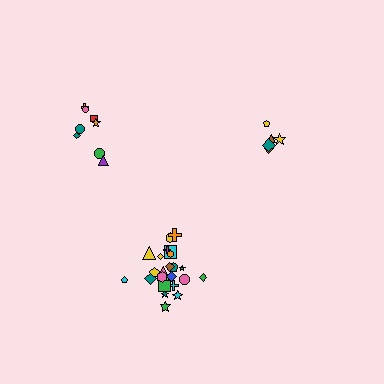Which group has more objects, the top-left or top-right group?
The top-left group.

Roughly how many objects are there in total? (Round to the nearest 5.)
Roughly 40 objects in total.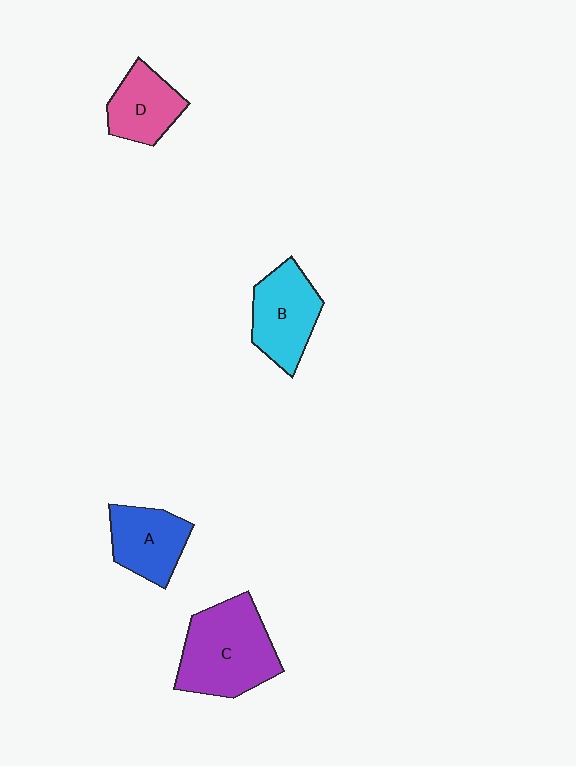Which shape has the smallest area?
Shape D (pink).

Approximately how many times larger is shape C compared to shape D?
Approximately 1.7 times.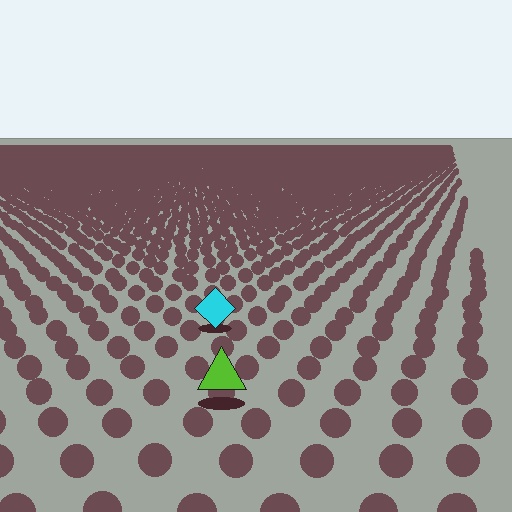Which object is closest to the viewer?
The lime triangle is closest. The texture marks near it are larger and more spread out.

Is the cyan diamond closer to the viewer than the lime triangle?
No. The lime triangle is closer — you can tell from the texture gradient: the ground texture is coarser near it.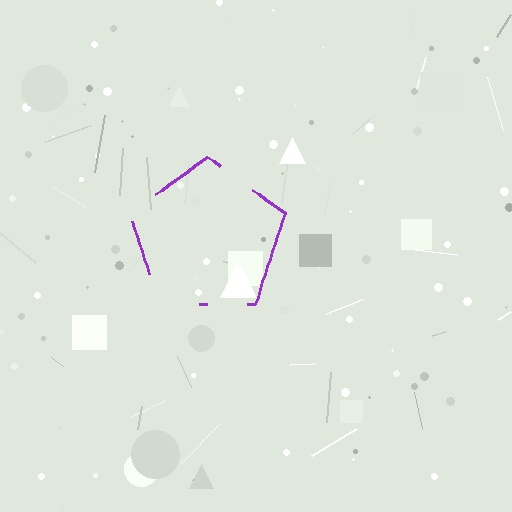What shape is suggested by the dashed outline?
The dashed outline suggests a pentagon.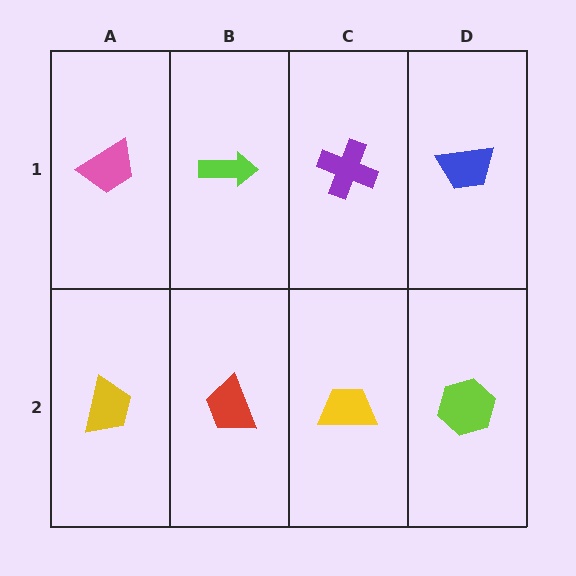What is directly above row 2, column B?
A lime arrow.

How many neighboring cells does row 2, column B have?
3.